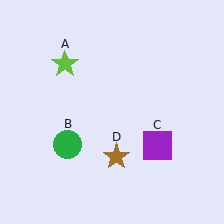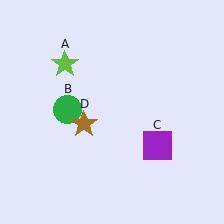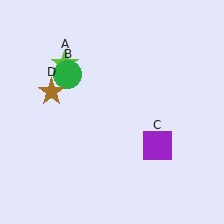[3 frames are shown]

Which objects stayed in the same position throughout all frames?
Lime star (object A) and purple square (object C) remained stationary.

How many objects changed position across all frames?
2 objects changed position: green circle (object B), brown star (object D).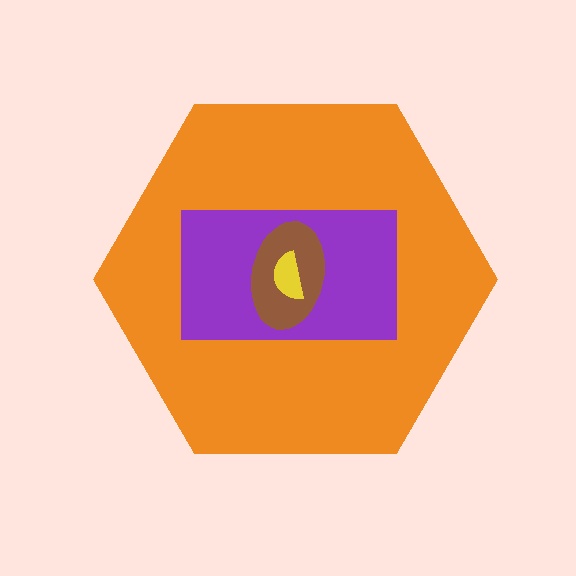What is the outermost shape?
The orange hexagon.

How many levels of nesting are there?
4.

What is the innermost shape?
The yellow semicircle.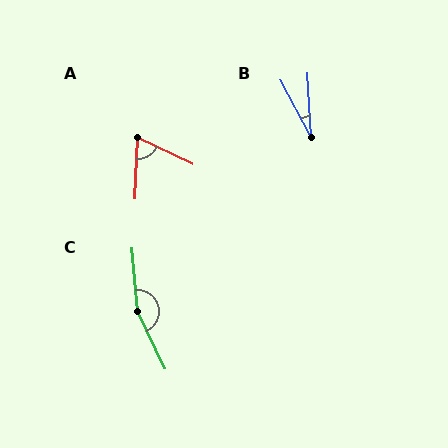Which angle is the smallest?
B, at approximately 25 degrees.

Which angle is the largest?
C, at approximately 160 degrees.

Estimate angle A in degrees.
Approximately 67 degrees.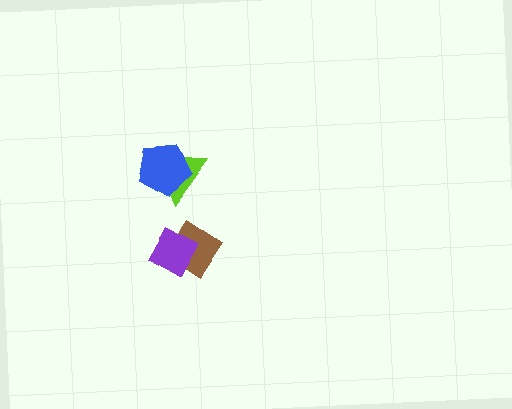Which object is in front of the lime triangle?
The blue pentagon is in front of the lime triangle.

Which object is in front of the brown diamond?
The purple diamond is in front of the brown diamond.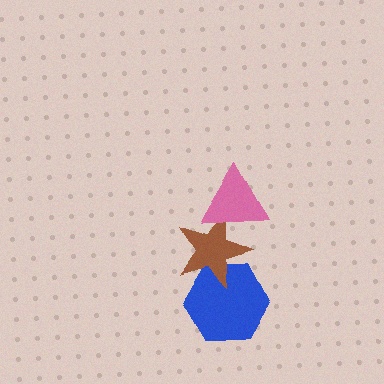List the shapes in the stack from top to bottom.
From top to bottom: the pink triangle, the brown star, the blue hexagon.